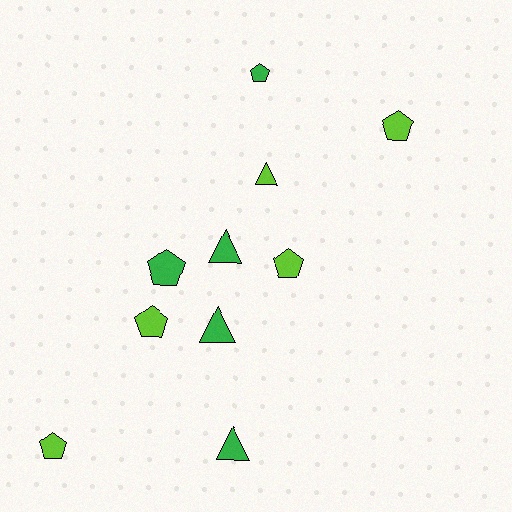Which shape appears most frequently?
Pentagon, with 6 objects.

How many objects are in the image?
There are 10 objects.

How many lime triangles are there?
There is 1 lime triangle.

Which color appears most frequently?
Lime, with 5 objects.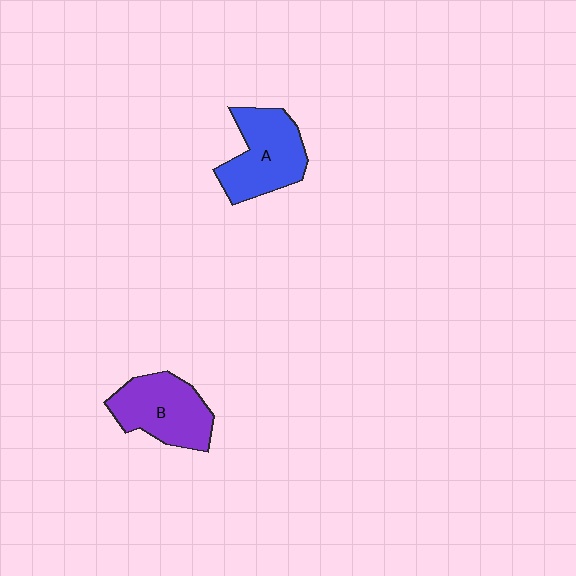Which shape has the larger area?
Shape A (blue).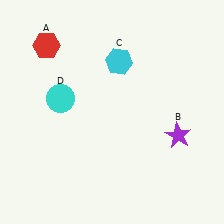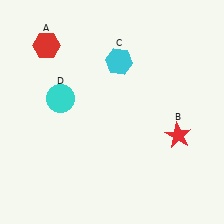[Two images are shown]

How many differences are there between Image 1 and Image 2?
There is 1 difference between the two images.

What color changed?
The star (B) changed from purple in Image 1 to red in Image 2.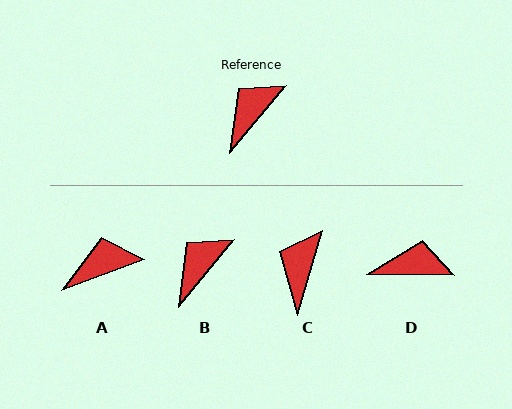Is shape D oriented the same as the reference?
No, it is off by about 51 degrees.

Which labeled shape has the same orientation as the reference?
B.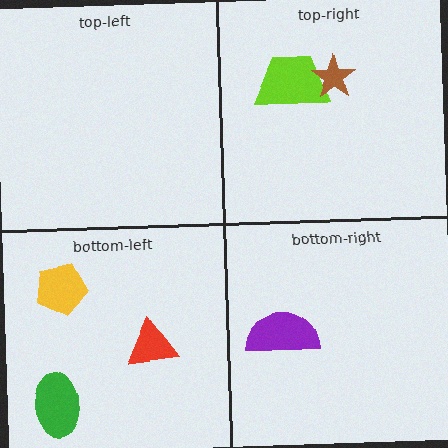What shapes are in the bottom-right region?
The purple semicircle.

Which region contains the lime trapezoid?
The top-right region.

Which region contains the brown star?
The top-right region.